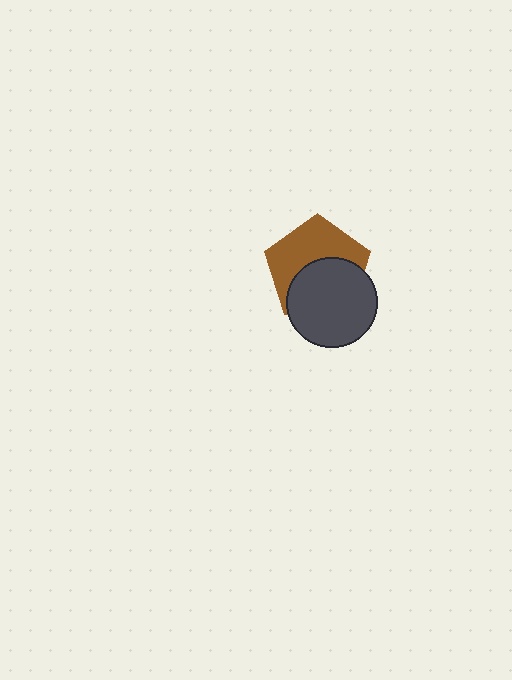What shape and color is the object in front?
The object in front is a dark gray circle.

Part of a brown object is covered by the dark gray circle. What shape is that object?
It is a pentagon.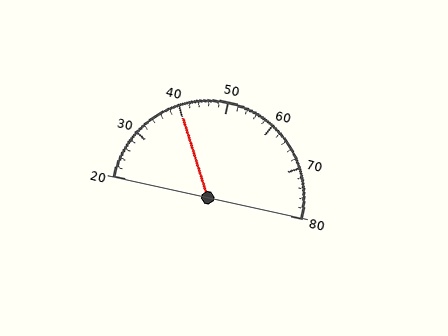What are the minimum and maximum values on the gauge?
The gauge ranges from 20 to 80.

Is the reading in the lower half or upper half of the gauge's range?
The reading is in the lower half of the range (20 to 80).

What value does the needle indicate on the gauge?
The needle indicates approximately 40.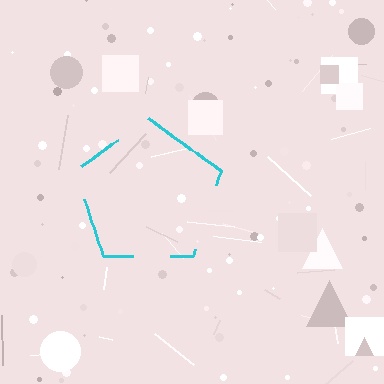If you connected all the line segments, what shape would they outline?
They would outline a pentagon.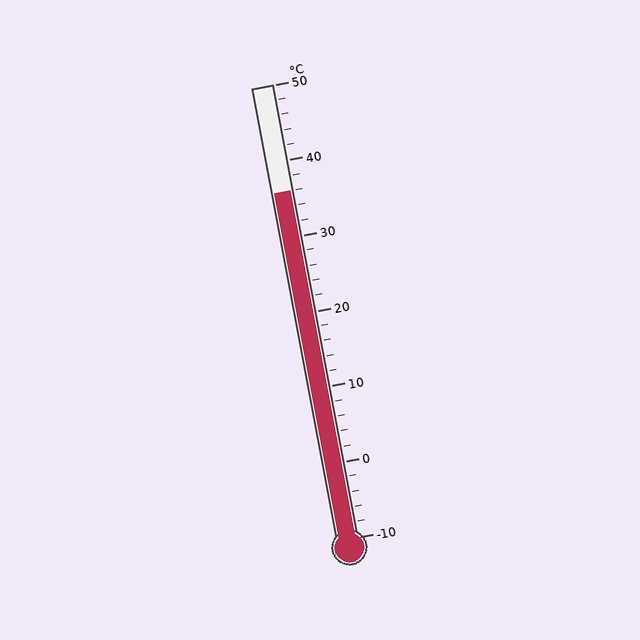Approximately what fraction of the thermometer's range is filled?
The thermometer is filled to approximately 75% of its range.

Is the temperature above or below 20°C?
The temperature is above 20°C.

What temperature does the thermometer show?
The thermometer shows approximately 36°C.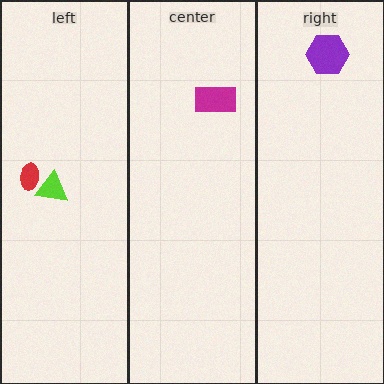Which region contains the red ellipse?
The left region.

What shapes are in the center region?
The magenta rectangle.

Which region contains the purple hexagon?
The right region.